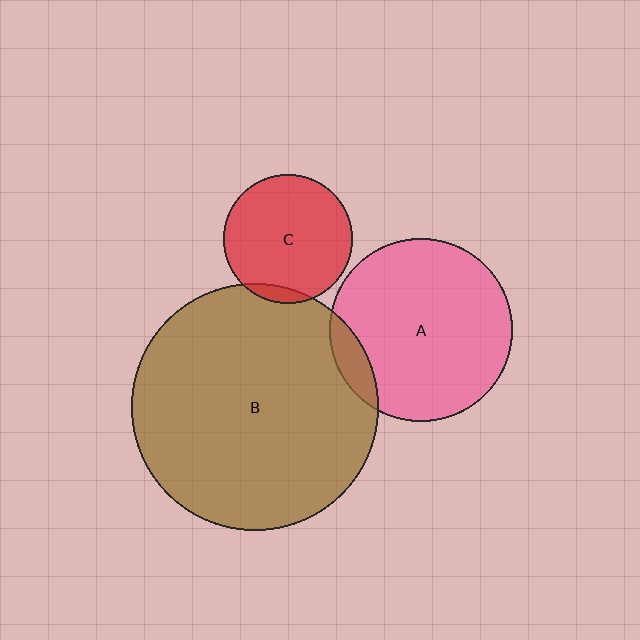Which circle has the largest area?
Circle B (brown).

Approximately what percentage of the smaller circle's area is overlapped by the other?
Approximately 10%.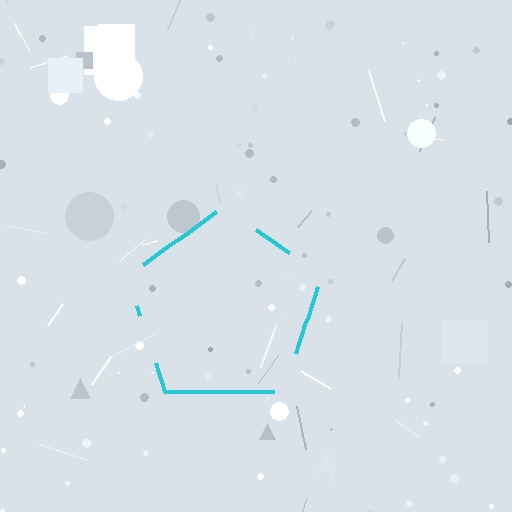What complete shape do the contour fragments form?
The contour fragments form a pentagon.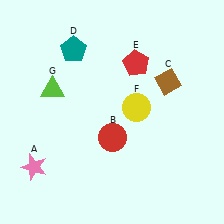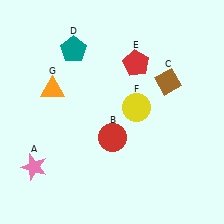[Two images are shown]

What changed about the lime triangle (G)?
In Image 1, G is lime. In Image 2, it changed to orange.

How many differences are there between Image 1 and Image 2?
There is 1 difference between the two images.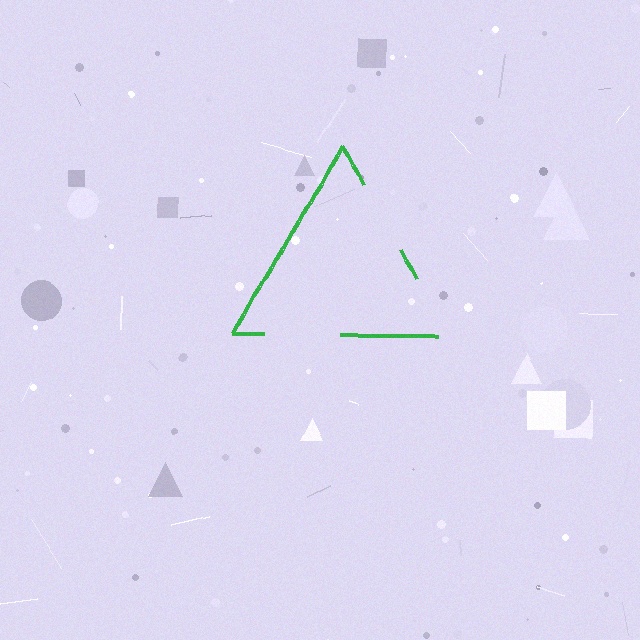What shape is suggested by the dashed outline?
The dashed outline suggests a triangle.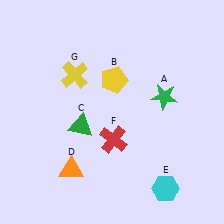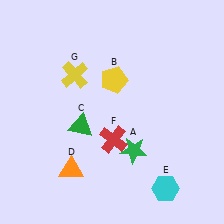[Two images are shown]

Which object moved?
The green star (A) moved down.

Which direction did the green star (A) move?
The green star (A) moved down.